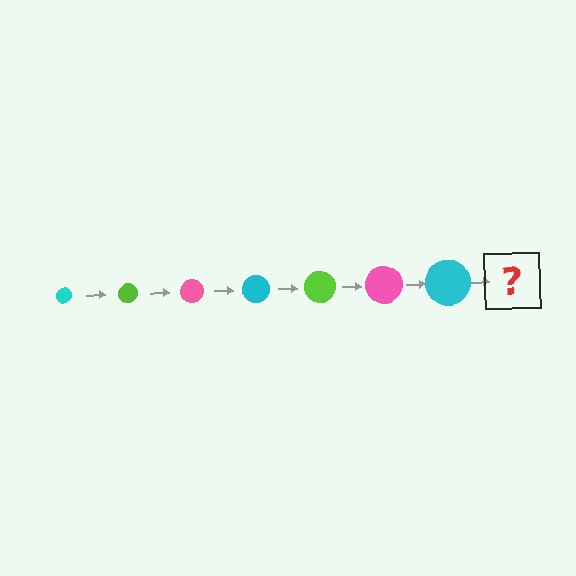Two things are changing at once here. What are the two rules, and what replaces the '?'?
The two rules are that the circle grows larger each step and the color cycles through cyan, lime, and pink. The '?' should be a lime circle, larger than the previous one.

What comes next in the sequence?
The next element should be a lime circle, larger than the previous one.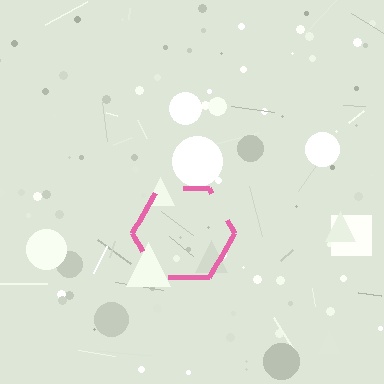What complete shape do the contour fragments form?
The contour fragments form a hexagon.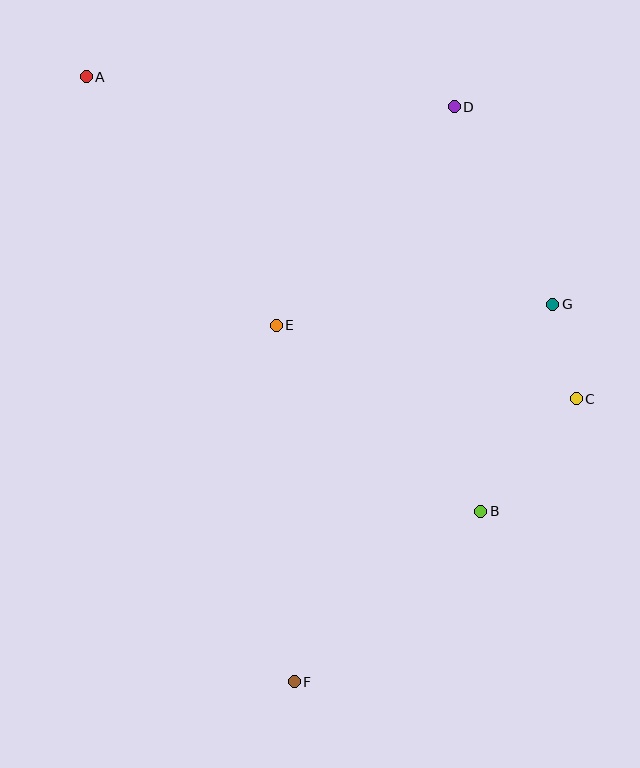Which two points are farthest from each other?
Points A and F are farthest from each other.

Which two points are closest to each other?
Points C and G are closest to each other.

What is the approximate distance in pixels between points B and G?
The distance between B and G is approximately 219 pixels.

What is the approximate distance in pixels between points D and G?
The distance between D and G is approximately 221 pixels.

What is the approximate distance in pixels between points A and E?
The distance between A and E is approximately 313 pixels.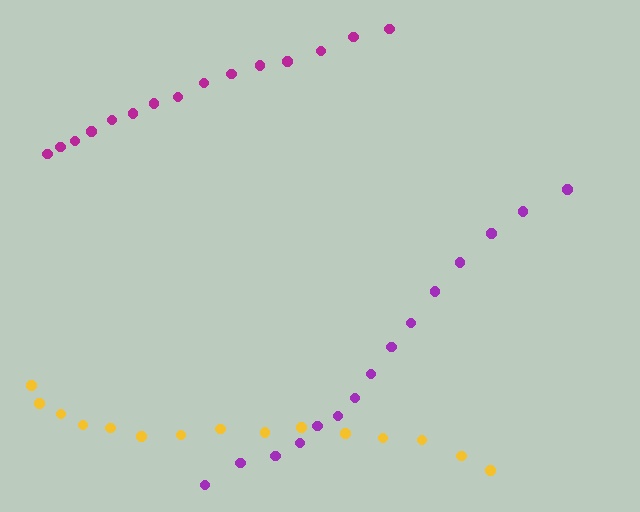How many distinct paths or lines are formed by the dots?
There are 3 distinct paths.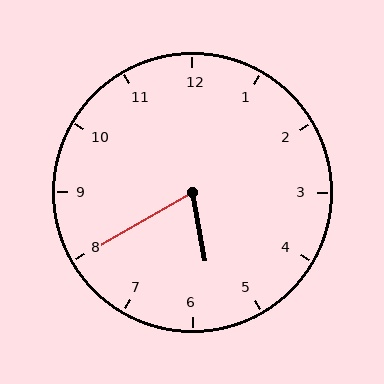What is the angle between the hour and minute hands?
Approximately 70 degrees.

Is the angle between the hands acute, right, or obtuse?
It is acute.